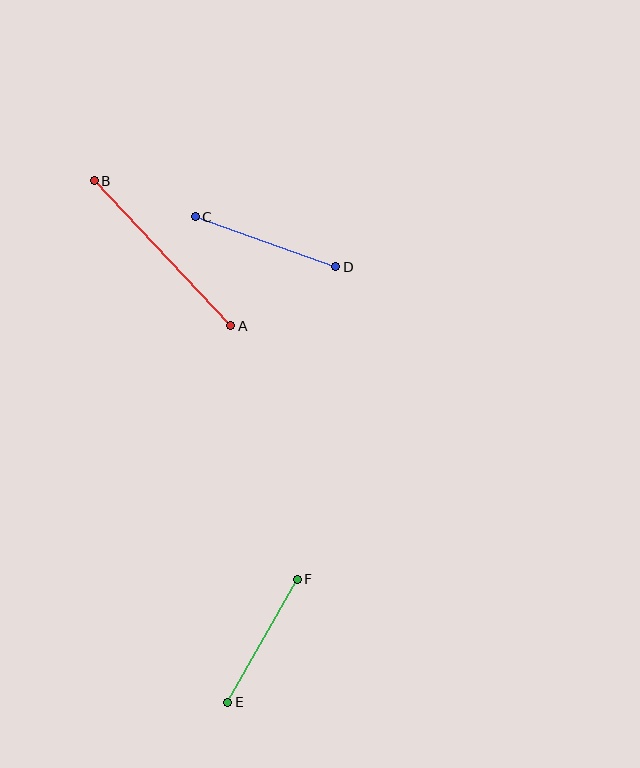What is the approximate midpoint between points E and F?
The midpoint is at approximately (262, 641) pixels.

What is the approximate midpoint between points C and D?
The midpoint is at approximately (266, 242) pixels.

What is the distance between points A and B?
The distance is approximately 199 pixels.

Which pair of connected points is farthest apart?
Points A and B are farthest apart.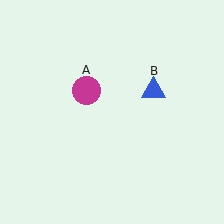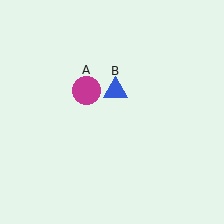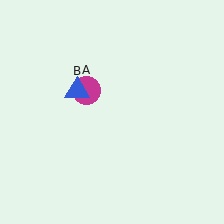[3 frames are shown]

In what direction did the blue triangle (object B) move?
The blue triangle (object B) moved left.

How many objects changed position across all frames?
1 object changed position: blue triangle (object B).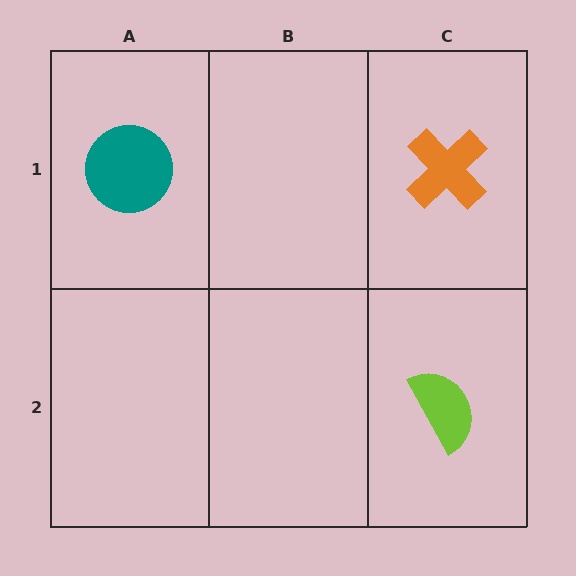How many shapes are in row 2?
1 shape.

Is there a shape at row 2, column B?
No, that cell is empty.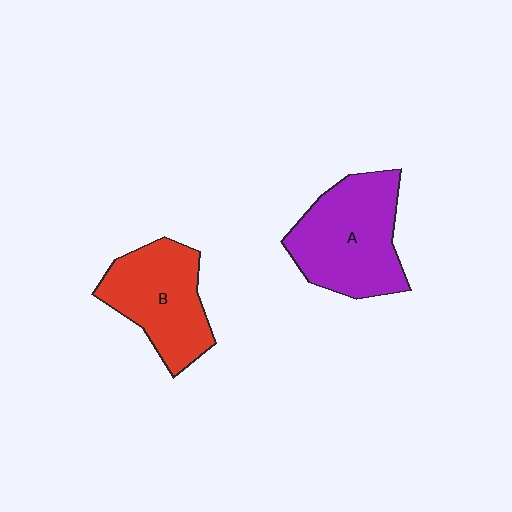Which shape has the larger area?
Shape A (purple).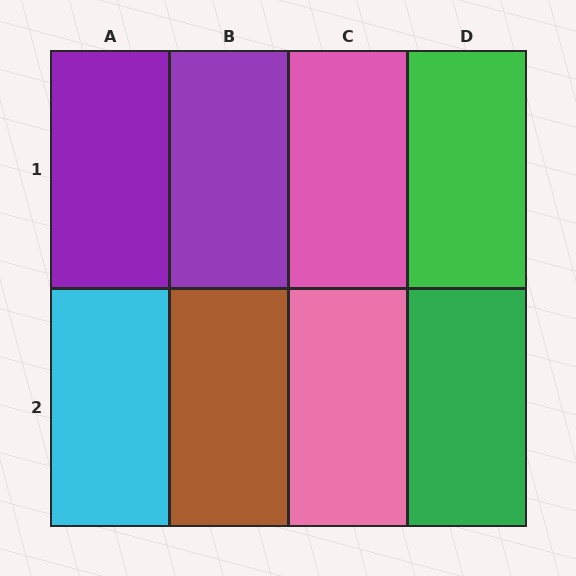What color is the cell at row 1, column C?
Pink.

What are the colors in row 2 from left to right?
Cyan, brown, pink, green.